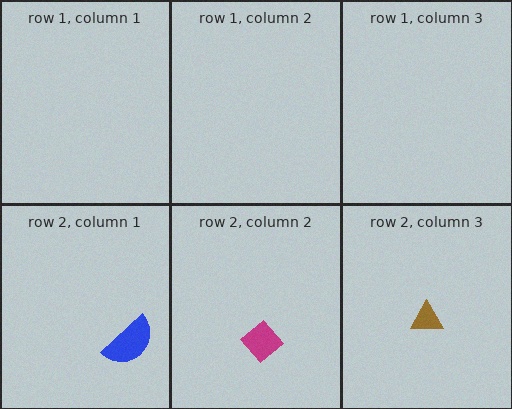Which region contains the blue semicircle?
The row 2, column 1 region.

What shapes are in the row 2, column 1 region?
The blue semicircle.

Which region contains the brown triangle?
The row 2, column 3 region.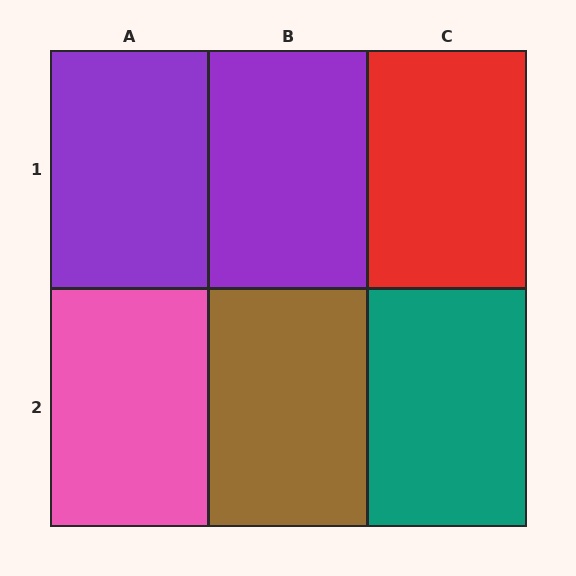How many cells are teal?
1 cell is teal.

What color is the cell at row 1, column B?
Purple.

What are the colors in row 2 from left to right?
Pink, brown, teal.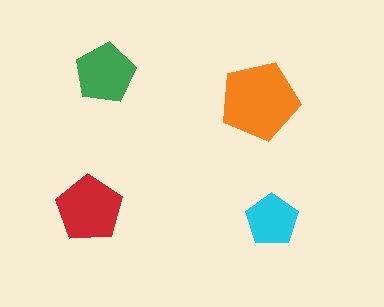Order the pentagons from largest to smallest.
the orange one, the red one, the green one, the cyan one.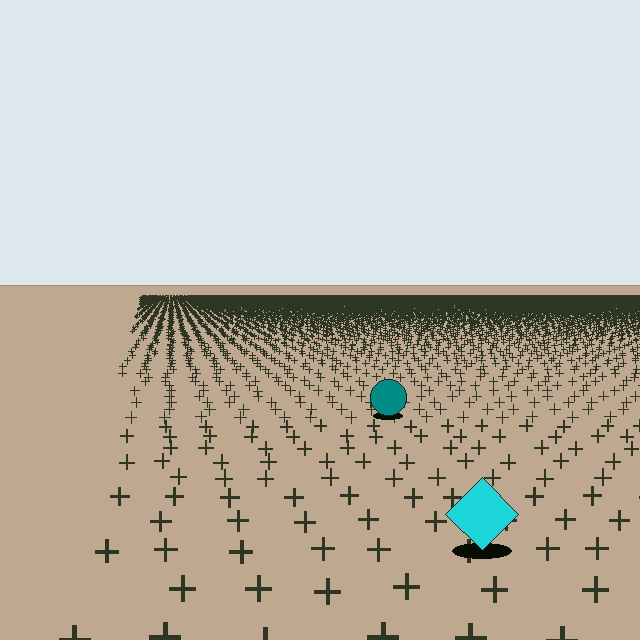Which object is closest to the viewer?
The cyan diamond is closest. The texture marks near it are larger and more spread out.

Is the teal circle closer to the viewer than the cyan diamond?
No. The cyan diamond is closer — you can tell from the texture gradient: the ground texture is coarser near it.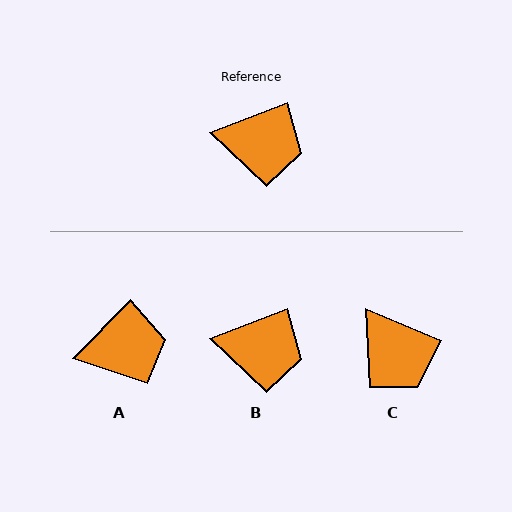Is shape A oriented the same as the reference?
No, it is off by about 25 degrees.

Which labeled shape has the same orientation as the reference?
B.